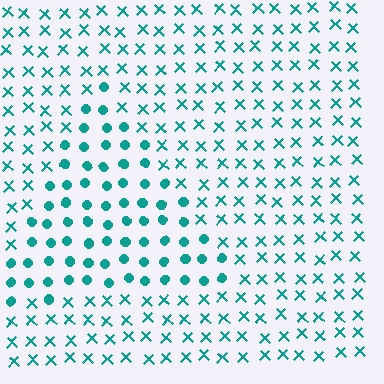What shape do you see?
I see a triangle.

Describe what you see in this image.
The image is filled with small teal elements arranged in a uniform grid. A triangle-shaped region contains circles, while the surrounding area contains X marks. The boundary is defined purely by the change in element shape.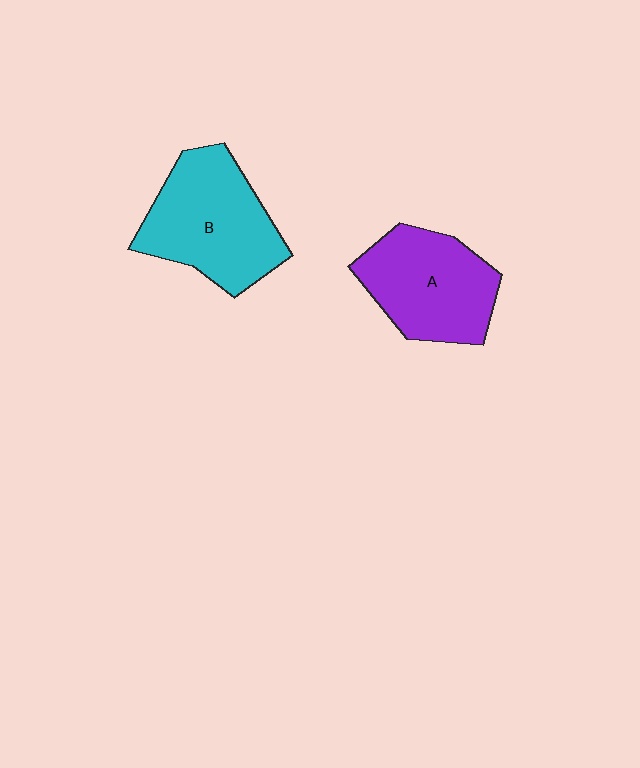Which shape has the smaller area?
Shape A (purple).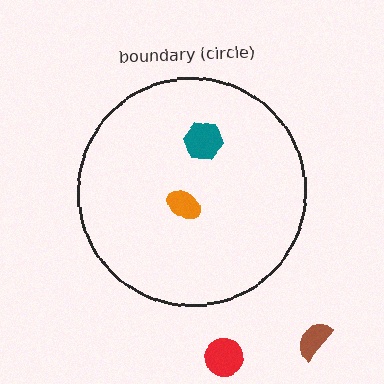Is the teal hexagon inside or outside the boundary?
Inside.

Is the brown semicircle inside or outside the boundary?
Outside.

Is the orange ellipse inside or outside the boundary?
Inside.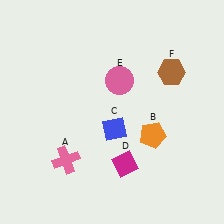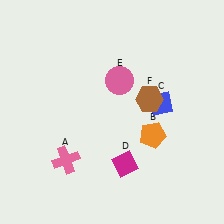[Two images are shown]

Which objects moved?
The objects that moved are: the blue diamond (C), the brown hexagon (F).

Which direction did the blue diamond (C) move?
The blue diamond (C) moved right.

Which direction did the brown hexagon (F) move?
The brown hexagon (F) moved down.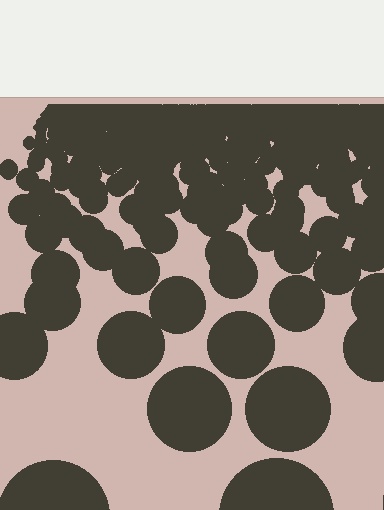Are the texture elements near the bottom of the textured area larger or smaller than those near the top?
Larger. Near the bottom, elements are closer to the viewer and appear at a bigger on-screen size.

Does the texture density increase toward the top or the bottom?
Density increases toward the top.